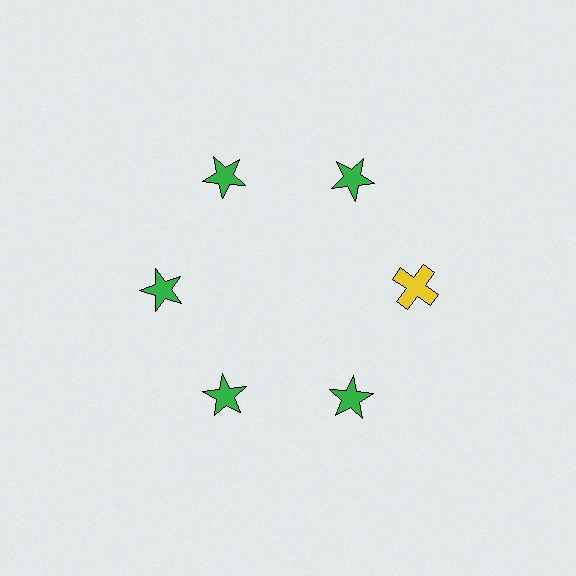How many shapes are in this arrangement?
There are 6 shapes arranged in a ring pattern.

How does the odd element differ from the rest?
It differs in both color (yellow instead of green) and shape (cross instead of star).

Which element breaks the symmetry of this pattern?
The yellow cross at roughly the 3 o'clock position breaks the symmetry. All other shapes are green stars.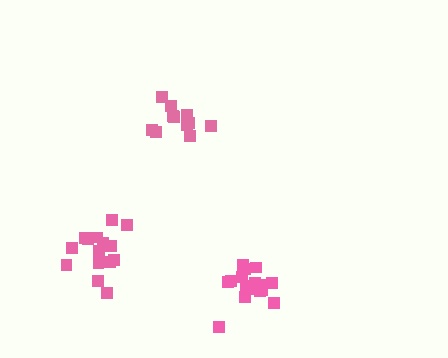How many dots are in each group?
Group 1: 16 dots, Group 2: 11 dots, Group 3: 17 dots (44 total).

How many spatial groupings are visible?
There are 3 spatial groupings.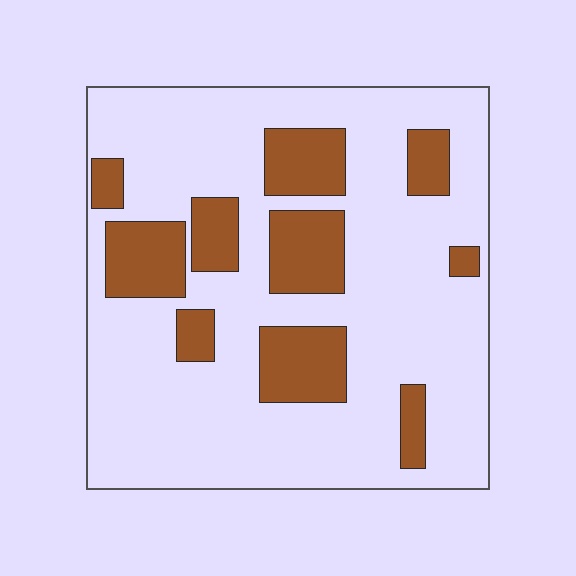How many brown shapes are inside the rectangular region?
10.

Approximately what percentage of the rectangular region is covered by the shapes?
Approximately 25%.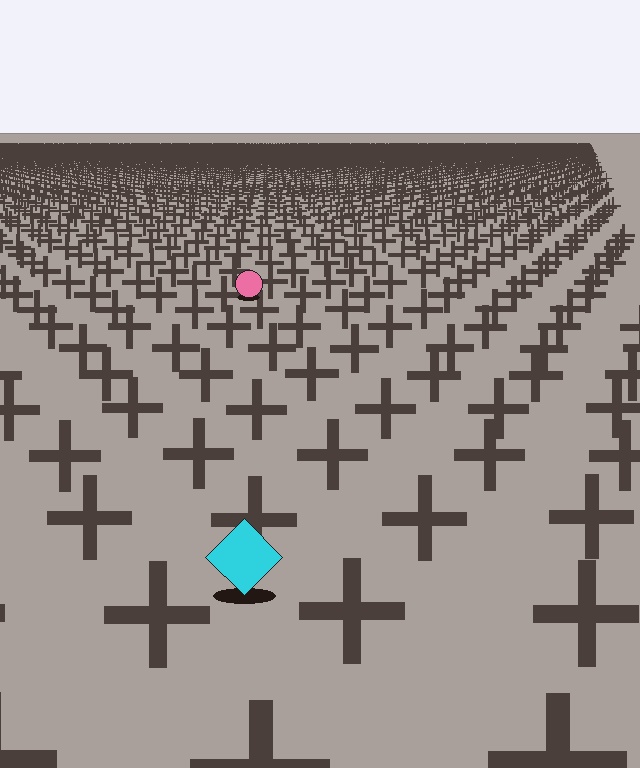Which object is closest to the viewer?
The cyan diamond is closest. The texture marks near it are larger and more spread out.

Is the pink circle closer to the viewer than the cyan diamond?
No. The cyan diamond is closer — you can tell from the texture gradient: the ground texture is coarser near it.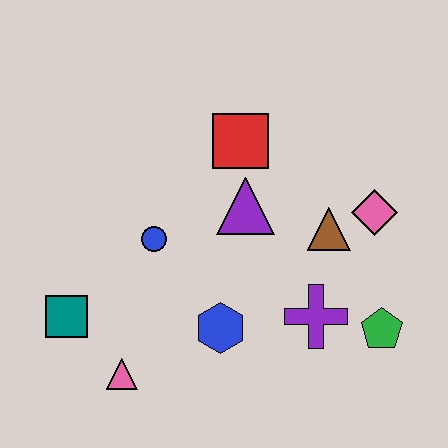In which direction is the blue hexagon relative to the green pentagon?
The blue hexagon is to the left of the green pentagon.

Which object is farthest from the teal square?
The pink diamond is farthest from the teal square.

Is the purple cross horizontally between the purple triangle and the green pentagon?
Yes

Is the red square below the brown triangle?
No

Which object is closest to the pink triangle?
The teal square is closest to the pink triangle.